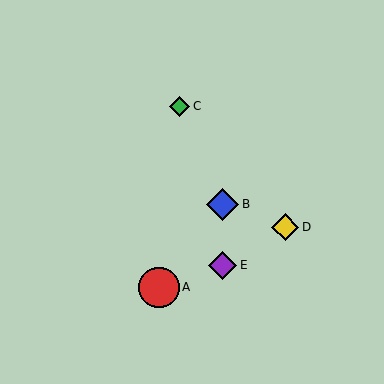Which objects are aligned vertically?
Objects B, E are aligned vertically.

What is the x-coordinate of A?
Object A is at x≈159.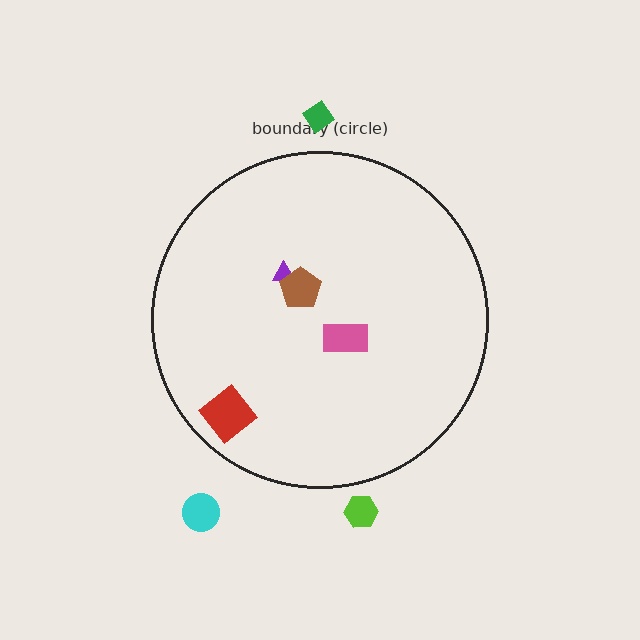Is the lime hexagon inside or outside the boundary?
Outside.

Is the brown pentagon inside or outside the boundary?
Inside.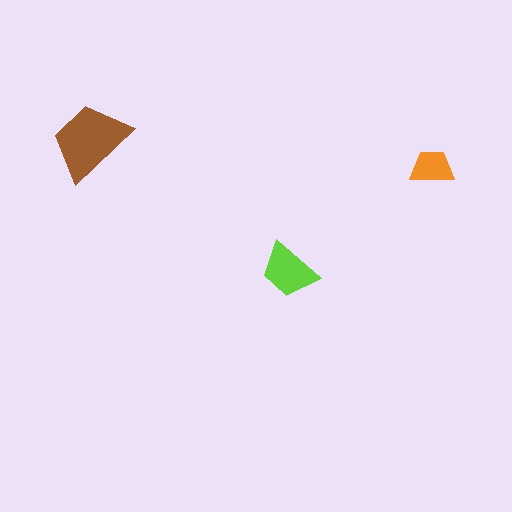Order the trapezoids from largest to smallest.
the brown one, the lime one, the orange one.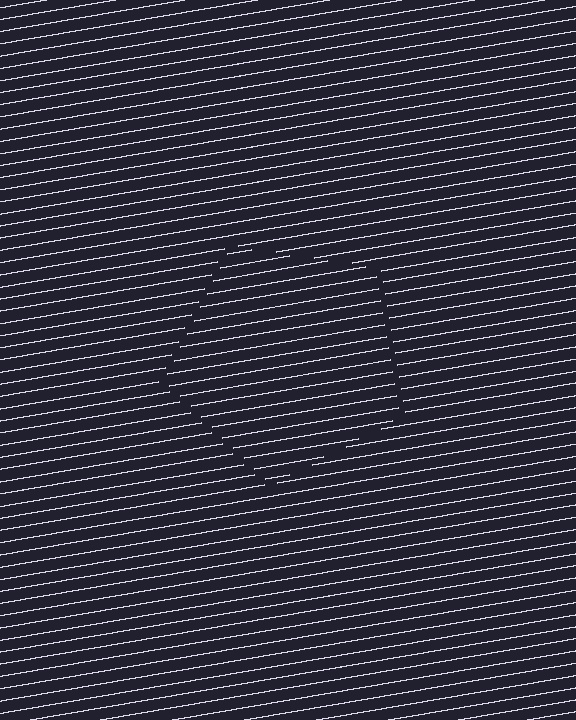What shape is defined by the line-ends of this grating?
An illusory pentagon. The interior of the shape contains the same grating, shifted by half a period — the contour is defined by the phase discontinuity where line-ends from the inner and outer gratings abut.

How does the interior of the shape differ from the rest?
The interior of the shape contains the same grating, shifted by half a period — the contour is defined by the phase discontinuity where line-ends from the inner and outer gratings abut.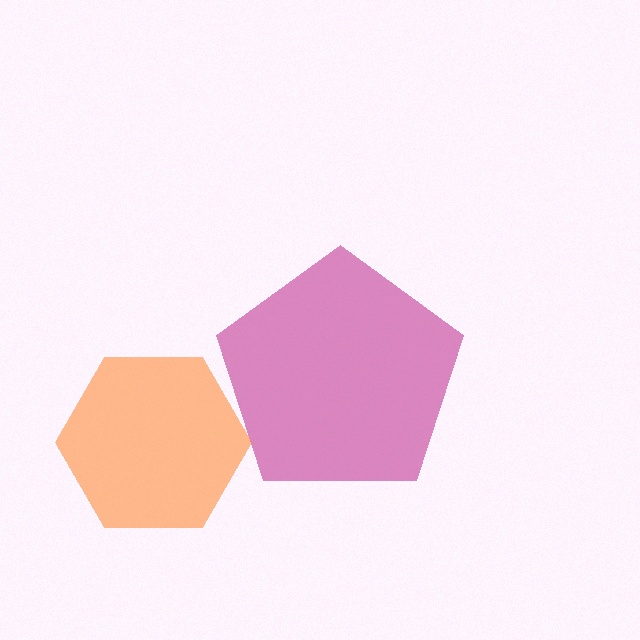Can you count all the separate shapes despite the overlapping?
Yes, there are 2 separate shapes.